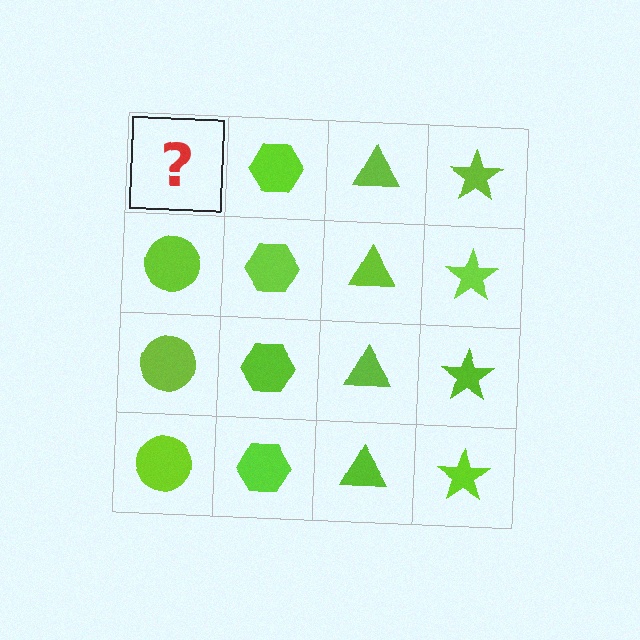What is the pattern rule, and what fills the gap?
The rule is that each column has a consistent shape. The gap should be filled with a lime circle.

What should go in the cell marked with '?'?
The missing cell should contain a lime circle.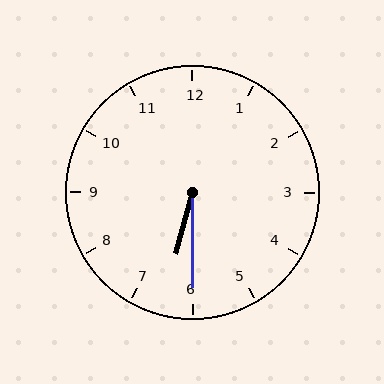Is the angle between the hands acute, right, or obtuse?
It is acute.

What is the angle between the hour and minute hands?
Approximately 15 degrees.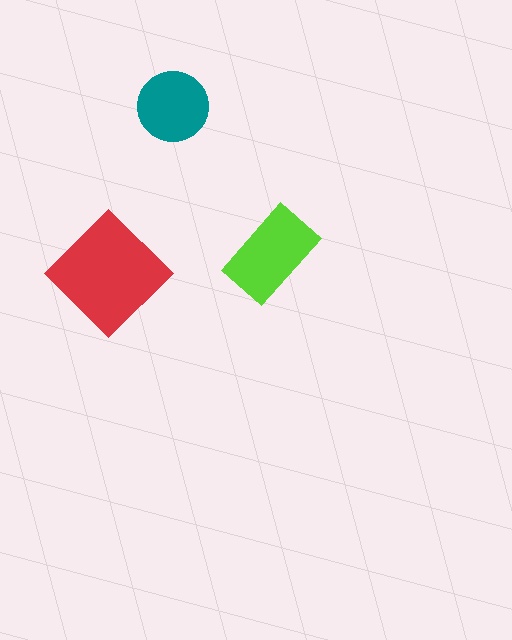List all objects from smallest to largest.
The teal circle, the lime rectangle, the red diamond.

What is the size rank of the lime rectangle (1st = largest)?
2nd.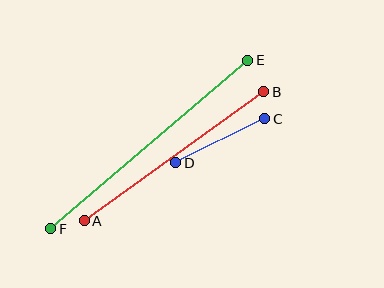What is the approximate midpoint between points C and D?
The midpoint is at approximately (220, 141) pixels.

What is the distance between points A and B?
The distance is approximately 221 pixels.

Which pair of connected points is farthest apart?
Points E and F are farthest apart.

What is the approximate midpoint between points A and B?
The midpoint is at approximately (174, 156) pixels.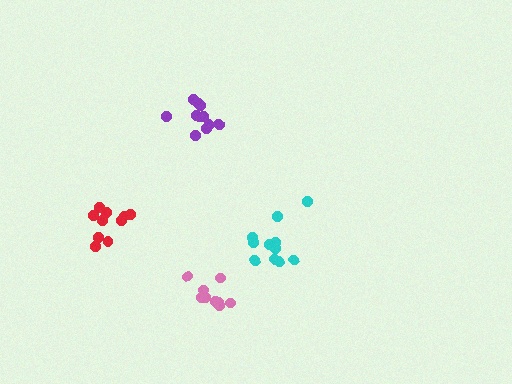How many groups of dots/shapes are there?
There are 4 groups.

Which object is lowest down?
The pink cluster is bottommost.